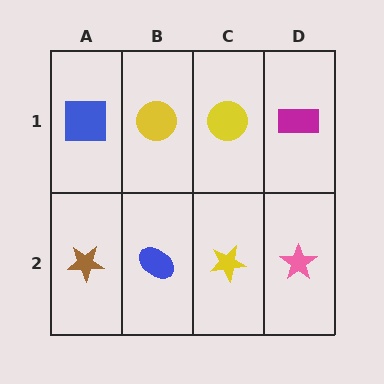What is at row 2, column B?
A blue ellipse.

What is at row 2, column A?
A brown star.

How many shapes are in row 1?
4 shapes.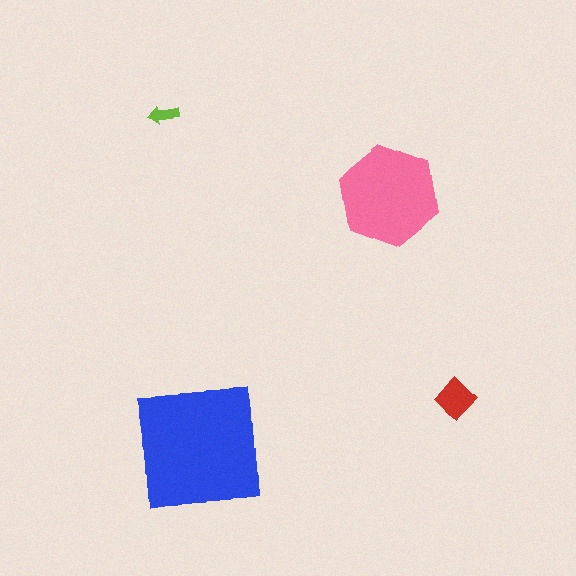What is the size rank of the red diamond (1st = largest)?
3rd.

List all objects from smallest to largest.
The lime arrow, the red diamond, the pink hexagon, the blue square.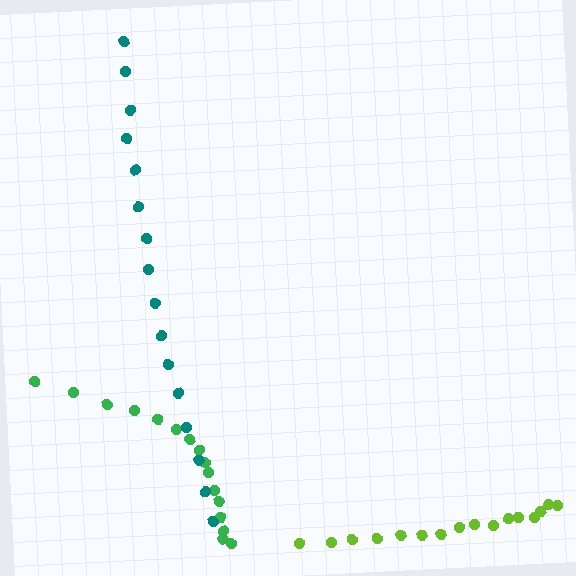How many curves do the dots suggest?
There are 3 distinct paths.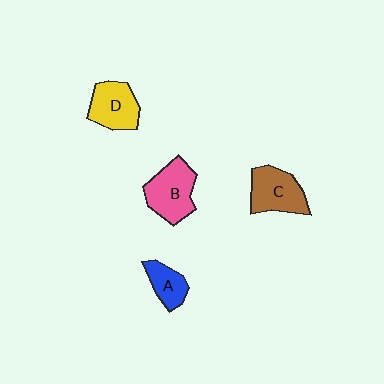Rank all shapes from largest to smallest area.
From largest to smallest: B (pink), C (brown), D (yellow), A (blue).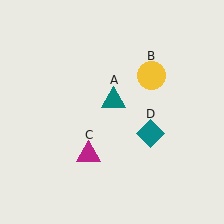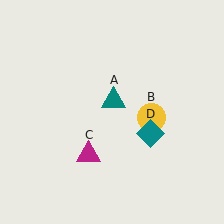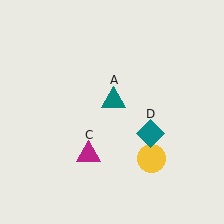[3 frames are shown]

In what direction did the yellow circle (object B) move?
The yellow circle (object B) moved down.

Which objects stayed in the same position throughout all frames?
Teal triangle (object A) and magenta triangle (object C) and teal diamond (object D) remained stationary.